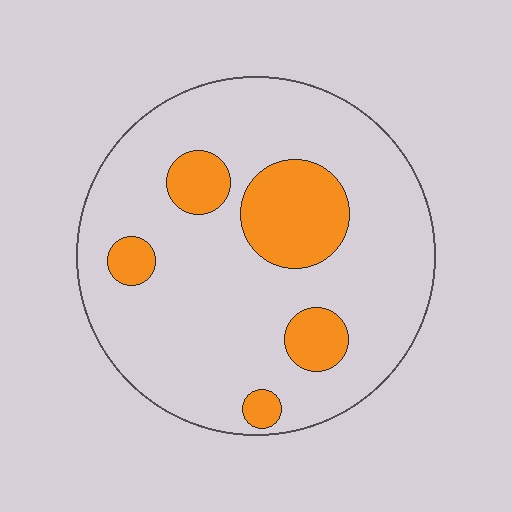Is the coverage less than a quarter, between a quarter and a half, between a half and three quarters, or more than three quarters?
Less than a quarter.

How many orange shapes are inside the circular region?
5.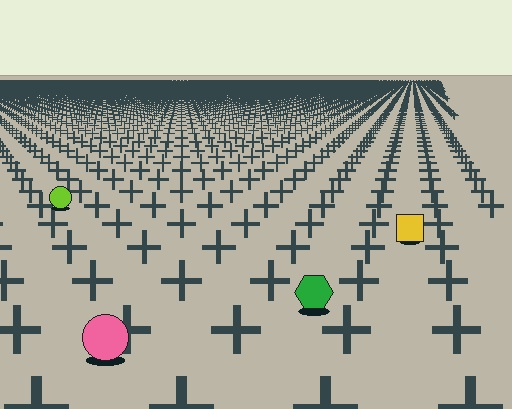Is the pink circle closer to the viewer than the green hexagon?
Yes. The pink circle is closer — you can tell from the texture gradient: the ground texture is coarser near it.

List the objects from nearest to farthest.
From nearest to farthest: the pink circle, the green hexagon, the yellow square, the lime circle.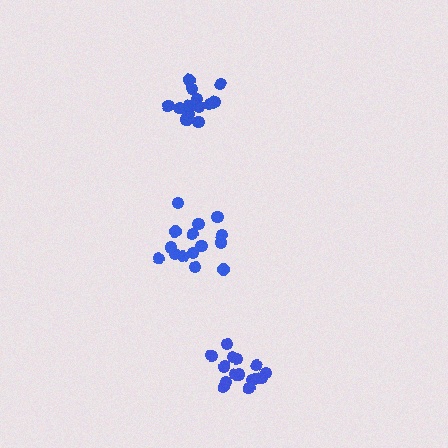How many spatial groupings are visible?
There are 3 spatial groupings.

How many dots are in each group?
Group 1: 17 dots, Group 2: 15 dots, Group 3: 15 dots (47 total).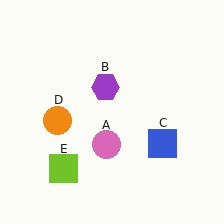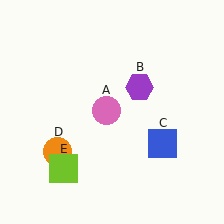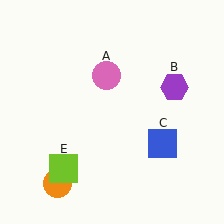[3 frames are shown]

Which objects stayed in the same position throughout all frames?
Blue square (object C) and lime square (object E) remained stationary.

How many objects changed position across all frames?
3 objects changed position: pink circle (object A), purple hexagon (object B), orange circle (object D).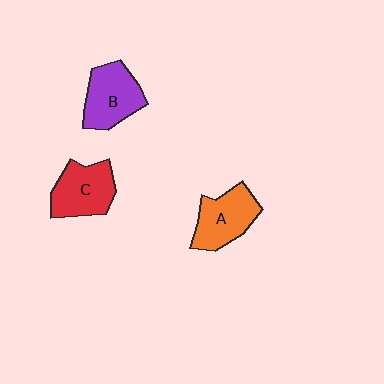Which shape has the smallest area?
Shape C (red).